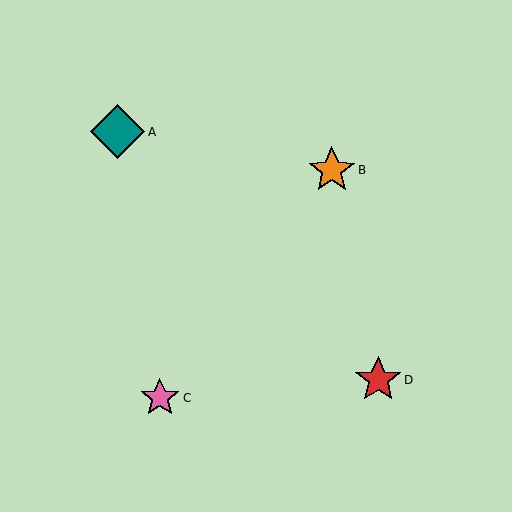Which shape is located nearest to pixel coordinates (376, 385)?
The red star (labeled D) at (378, 380) is nearest to that location.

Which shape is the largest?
The teal diamond (labeled A) is the largest.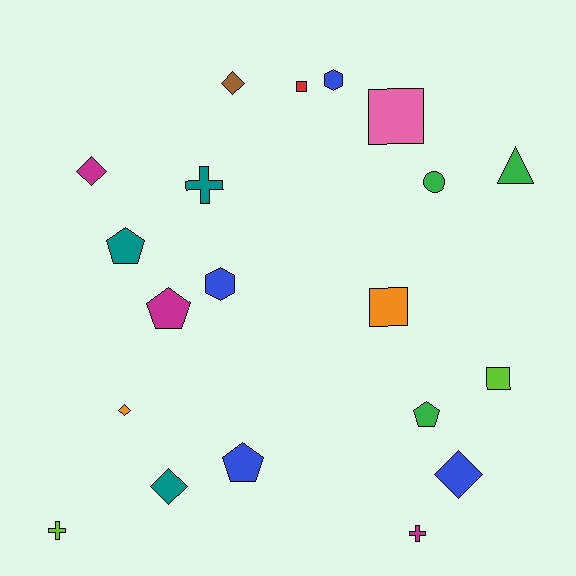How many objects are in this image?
There are 20 objects.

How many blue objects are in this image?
There are 4 blue objects.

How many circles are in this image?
There is 1 circle.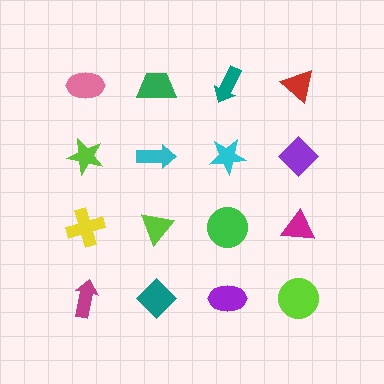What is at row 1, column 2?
A green trapezoid.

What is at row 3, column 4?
A magenta triangle.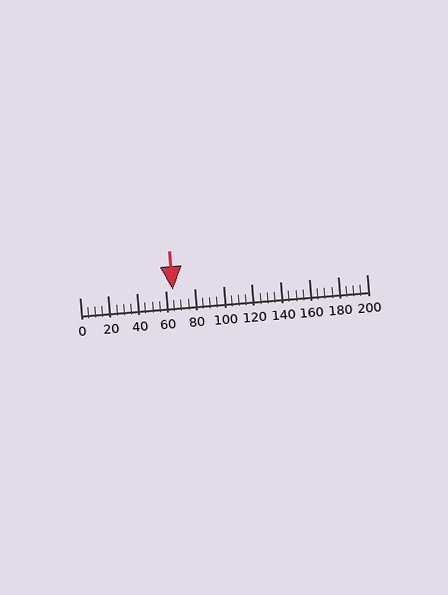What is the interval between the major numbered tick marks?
The major tick marks are spaced 20 units apart.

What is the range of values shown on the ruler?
The ruler shows values from 0 to 200.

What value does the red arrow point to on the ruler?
The red arrow points to approximately 65.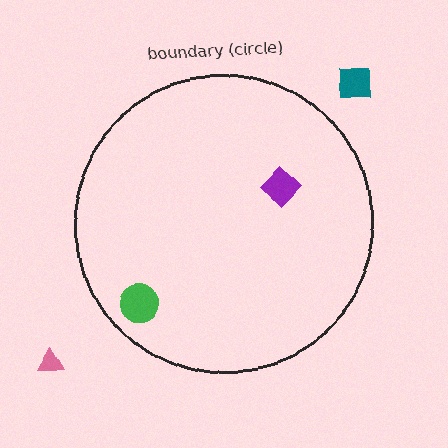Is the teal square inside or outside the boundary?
Outside.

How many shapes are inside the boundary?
2 inside, 2 outside.